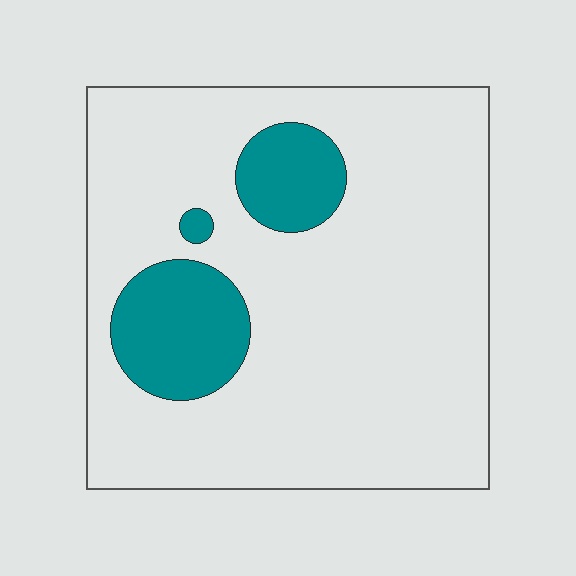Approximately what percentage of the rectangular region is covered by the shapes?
Approximately 15%.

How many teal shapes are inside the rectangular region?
3.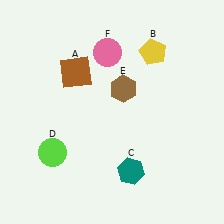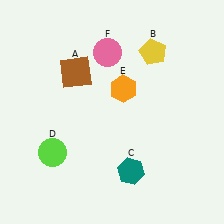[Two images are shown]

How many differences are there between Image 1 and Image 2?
There is 1 difference between the two images.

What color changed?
The hexagon (E) changed from brown in Image 1 to orange in Image 2.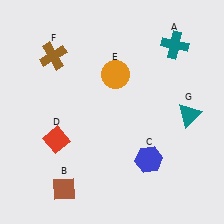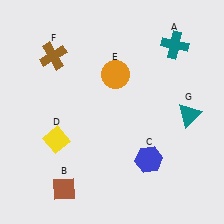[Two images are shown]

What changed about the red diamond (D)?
In Image 1, D is red. In Image 2, it changed to yellow.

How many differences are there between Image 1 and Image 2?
There is 1 difference between the two images.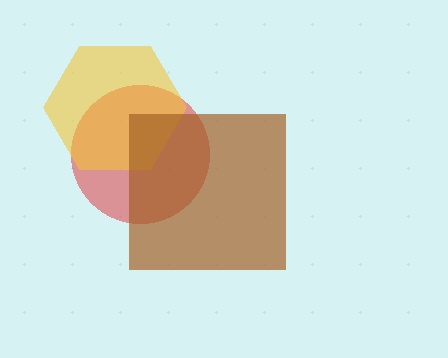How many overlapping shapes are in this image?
There are 3 overlapping shapes in the image.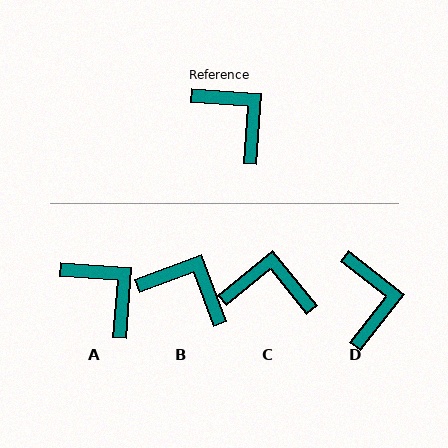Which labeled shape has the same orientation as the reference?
A.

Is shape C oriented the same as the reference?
No, it is off by about 43 degrees.